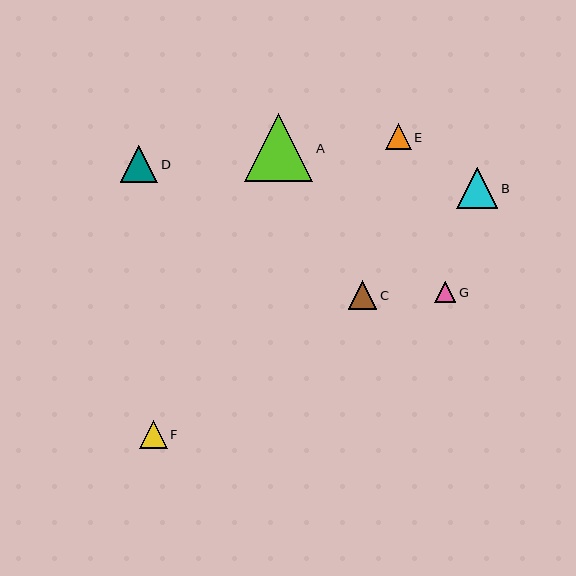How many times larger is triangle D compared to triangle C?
Triangle D is approximately 1.3 times the size of triangle C.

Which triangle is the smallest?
Triangle G is the smallest with a size of approximately 21 pixels.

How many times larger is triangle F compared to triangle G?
Triangle F is approximately 1.3 times the size of triangle G.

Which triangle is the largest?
Triangle A is the largest with a size of approximately 68 pixels.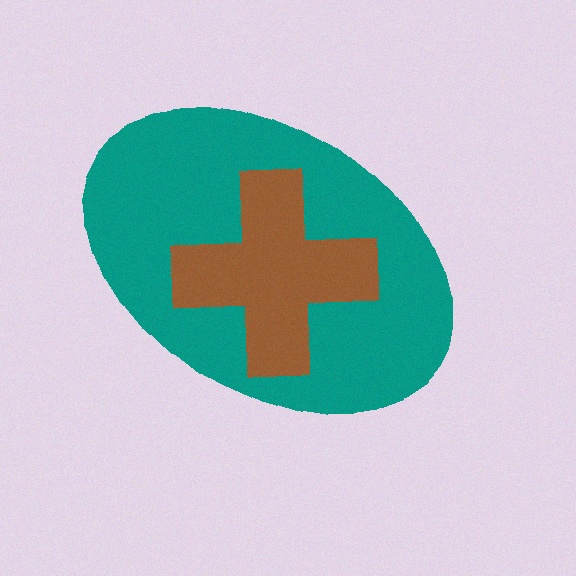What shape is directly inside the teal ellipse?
The brown cross.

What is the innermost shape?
The brown cross.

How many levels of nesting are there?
2.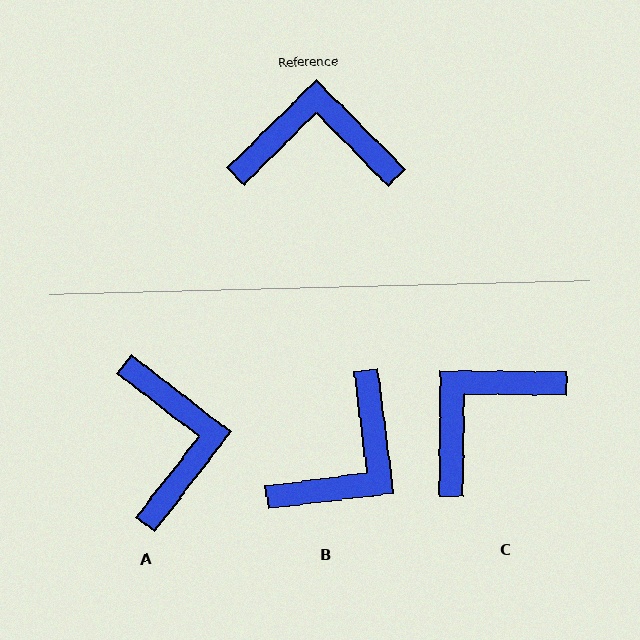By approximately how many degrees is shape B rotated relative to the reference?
Approximately 127 degrees clockwise.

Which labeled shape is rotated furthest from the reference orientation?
B, about 127 degrees away.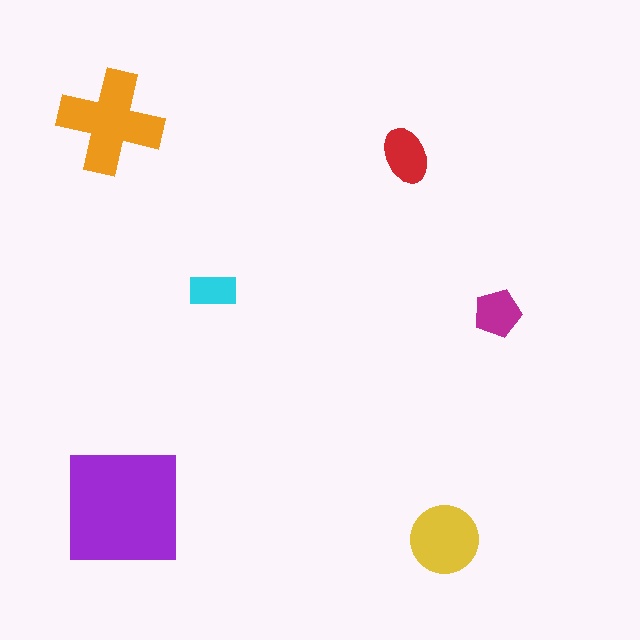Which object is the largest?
The purple square.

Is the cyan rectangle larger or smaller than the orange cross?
Smaller.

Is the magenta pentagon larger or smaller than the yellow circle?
Smaller.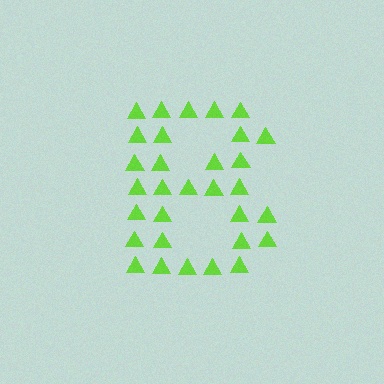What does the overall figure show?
The overall figure shows the letter B.